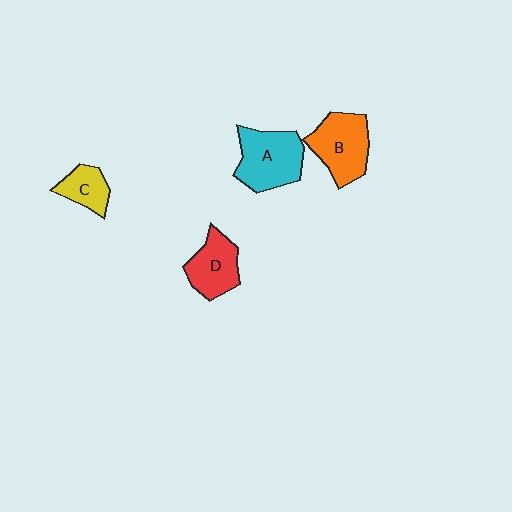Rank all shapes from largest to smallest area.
From largest to smallest: A (cyan), B (orange), D (red), C (yellow).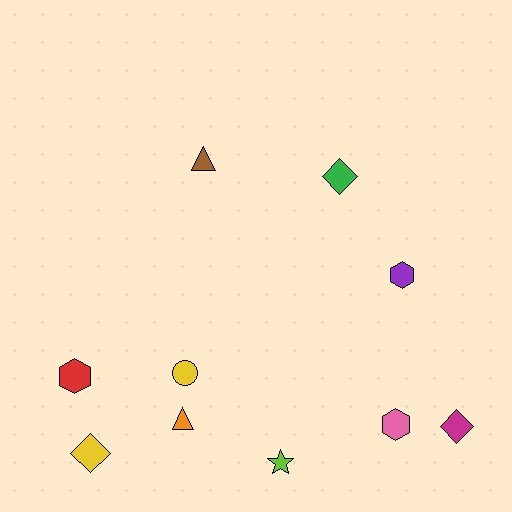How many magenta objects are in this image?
There is 1 magenta object.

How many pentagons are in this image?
There are no pentagons.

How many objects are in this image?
There are 10 objects.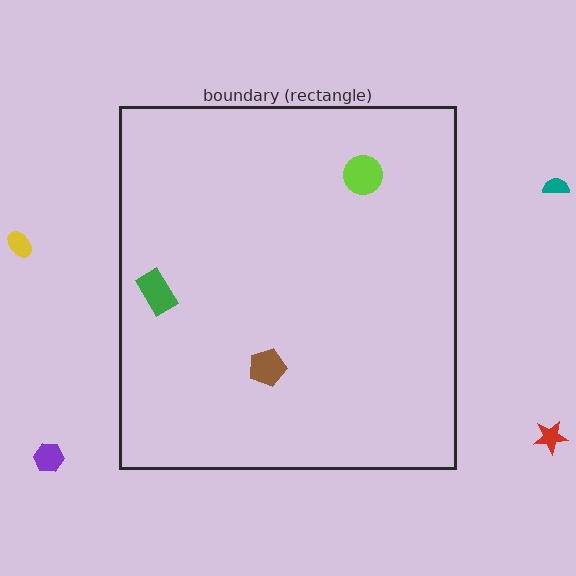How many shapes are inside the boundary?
3 inside, 4 outside.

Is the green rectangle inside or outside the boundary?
Inside.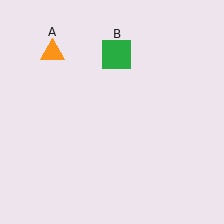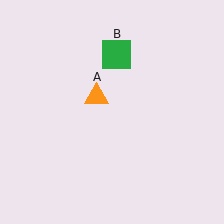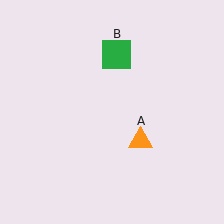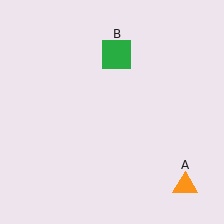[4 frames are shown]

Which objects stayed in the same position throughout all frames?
Green square (object B) remained stationary.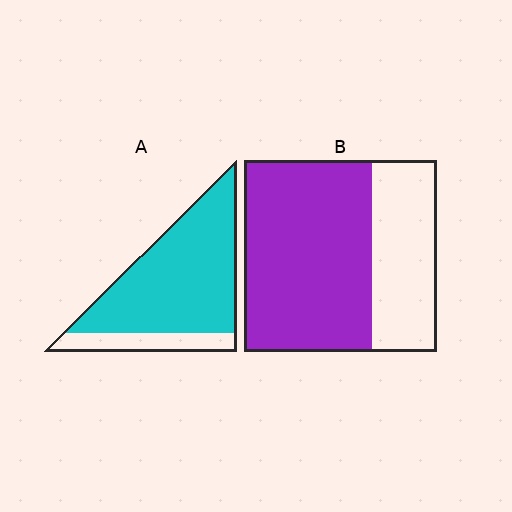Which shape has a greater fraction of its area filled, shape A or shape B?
Shape A.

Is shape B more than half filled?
Yes.